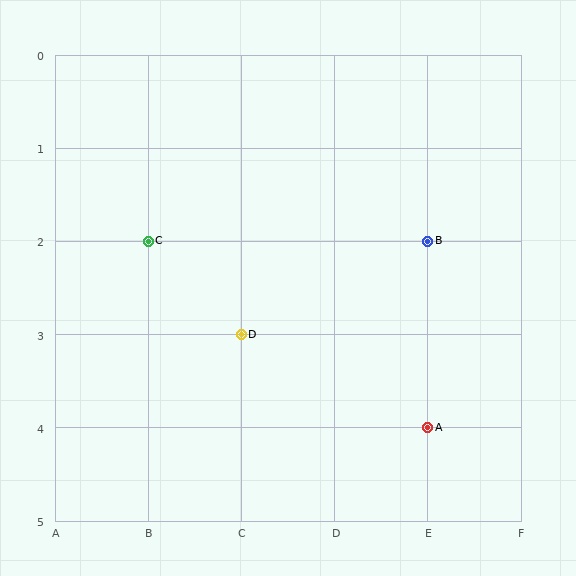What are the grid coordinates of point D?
Point D is at grid coordinates (C, 3).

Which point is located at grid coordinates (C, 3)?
Point D is at (C, 3).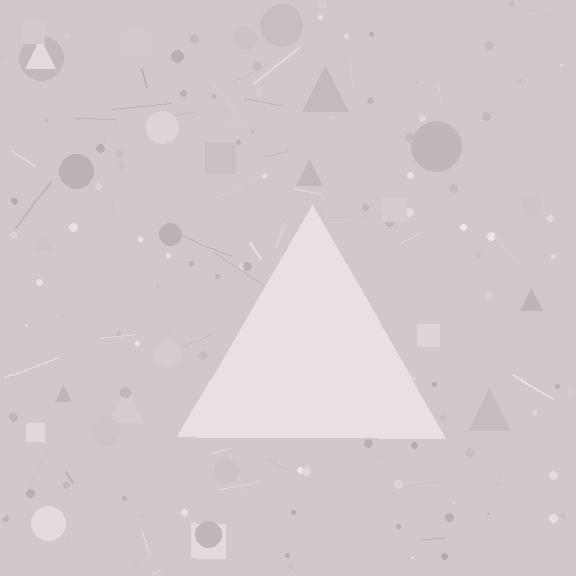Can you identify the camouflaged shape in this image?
The camouflaged shape is a triangle.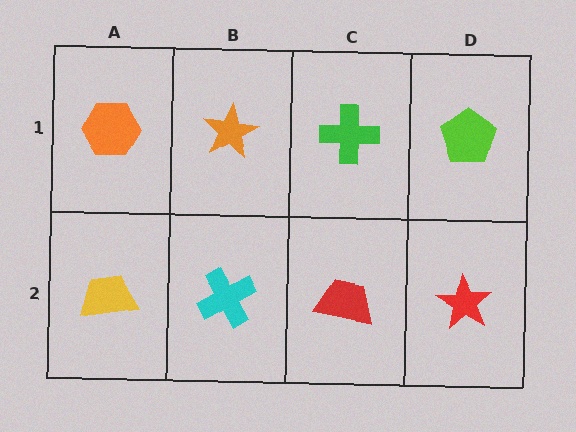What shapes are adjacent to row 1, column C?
A red trapezoid (row 2, column C), an orange star (row 1, column B), a lime pentagon (row 1, column D).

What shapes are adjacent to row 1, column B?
A cyan cross (row 2, column B), an orange hexagon (row 1, column A), a green cross (row 1, column C).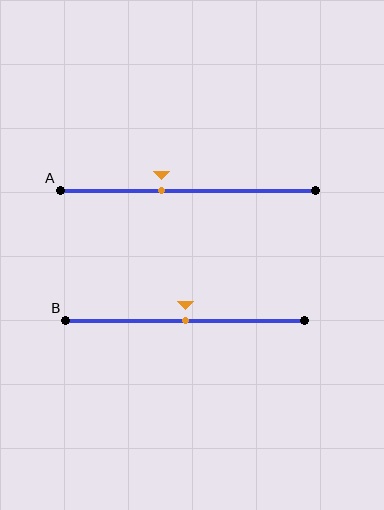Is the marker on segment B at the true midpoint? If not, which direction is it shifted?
Yes, the marker on segment B is at the true midpoint.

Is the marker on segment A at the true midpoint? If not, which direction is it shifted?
No, the marker on segment A is shifted to the left by about 10% of the segment length.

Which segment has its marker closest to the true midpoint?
Segment B has its marker closest to the true midpoint.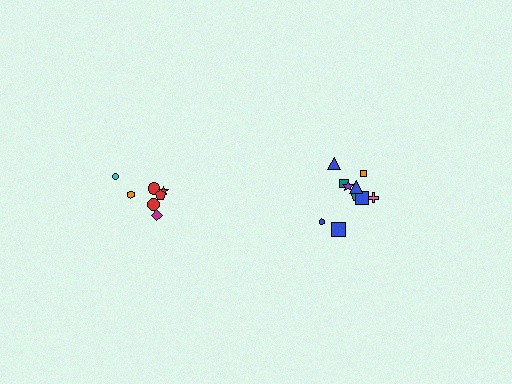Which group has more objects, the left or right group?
The right group.